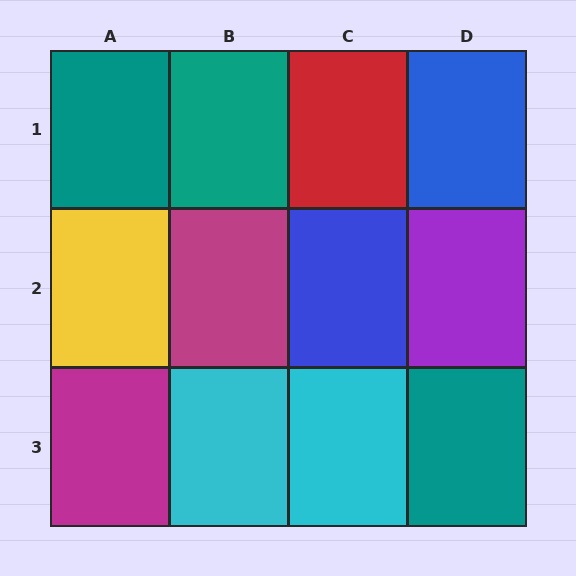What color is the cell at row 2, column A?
Yellow.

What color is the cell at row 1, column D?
Blue.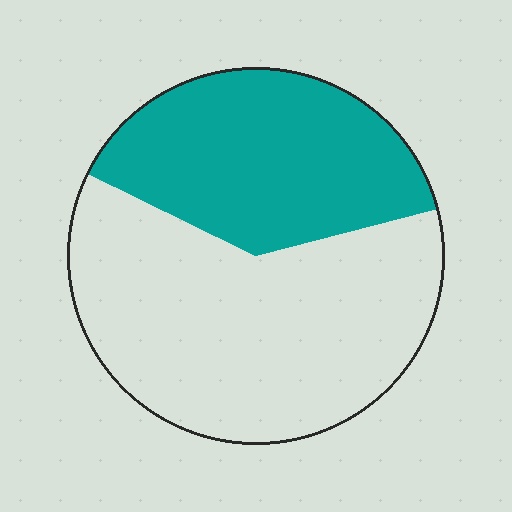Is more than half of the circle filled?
No.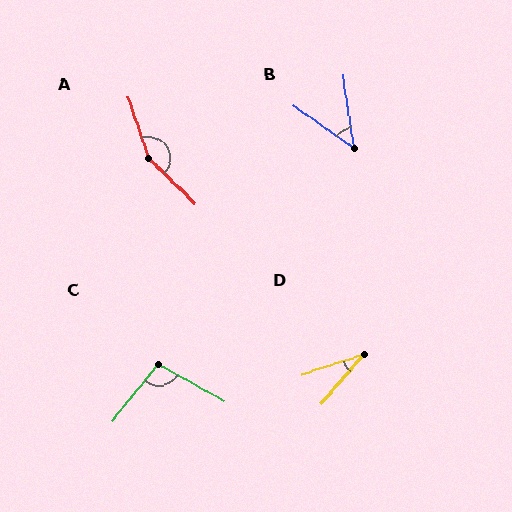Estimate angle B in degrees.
Approximately 46 degrees.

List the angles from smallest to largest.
D (31°), B (46°), C (99°), A (153°).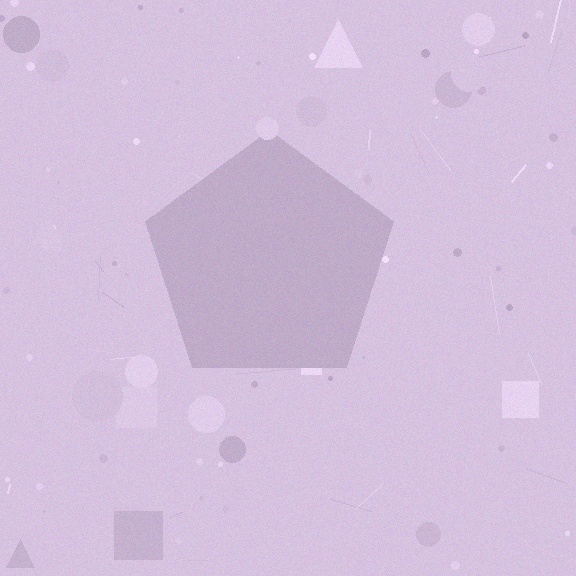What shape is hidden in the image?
A pentagon is hidden in the image.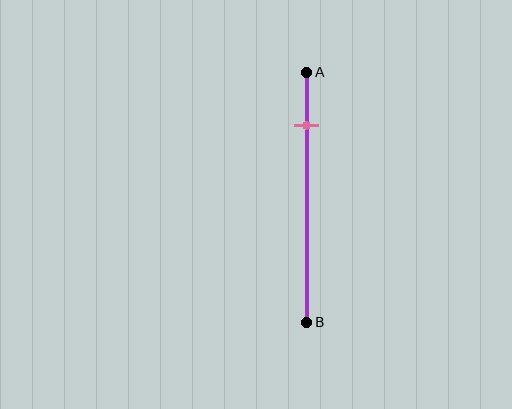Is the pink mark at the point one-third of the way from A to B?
No, the mark is at about 20% from A, not at the 33% one-third point.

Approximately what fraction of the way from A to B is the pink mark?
The pink mark is approximately 20% of the way from A to B.